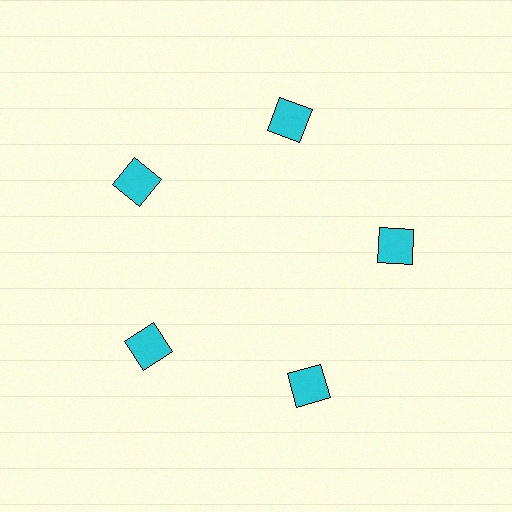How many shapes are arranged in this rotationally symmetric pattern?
There are 5 shapes, arranged in 5 groups of 1.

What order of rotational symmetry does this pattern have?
This pattern has 5-fold rotational symmetry.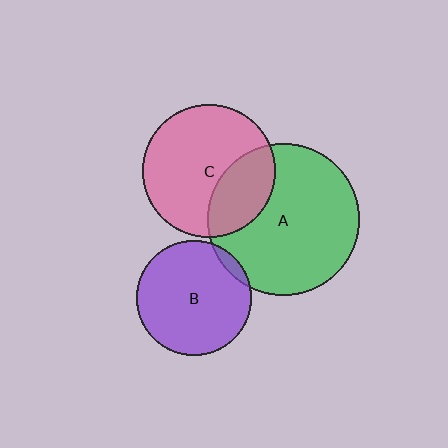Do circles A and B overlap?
Yes.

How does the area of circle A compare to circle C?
Approximately 1.3 times.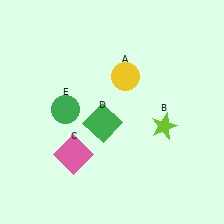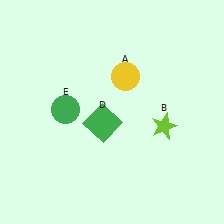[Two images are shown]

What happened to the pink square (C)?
The pink square (C) was removed in Image 2. It was in the bottom-left area of Image 1.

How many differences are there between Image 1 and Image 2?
There is 1 difference between the two images.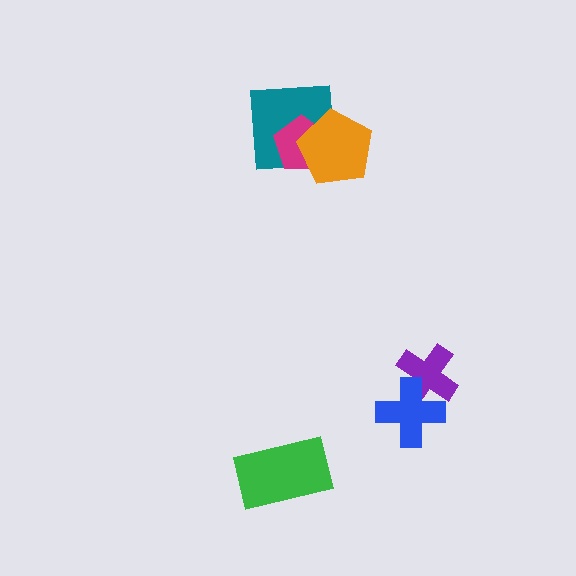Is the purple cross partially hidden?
Yes, it is partially covered by another shape.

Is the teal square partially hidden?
Yes, it is partially covered by another shape.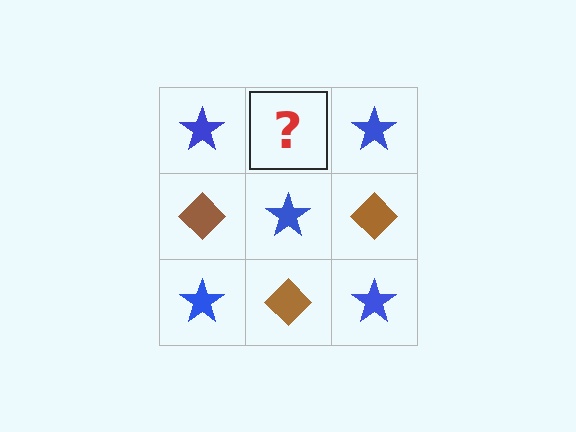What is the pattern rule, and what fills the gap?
The rule is that it alternates blue star and brown diamond in a checkerboard pattern. The gap should be filled with a brown diamond.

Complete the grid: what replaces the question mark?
The question mark should be replaced with a brown diamond.